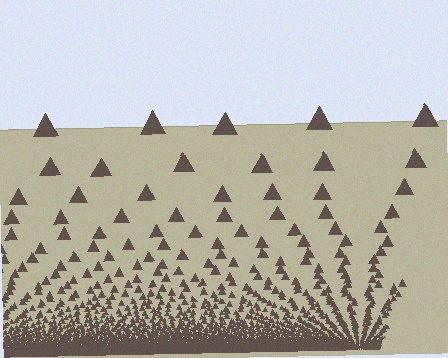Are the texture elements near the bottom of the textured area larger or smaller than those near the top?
Smaller. The gradient is inverted — elements near the bottom are smaller and denser.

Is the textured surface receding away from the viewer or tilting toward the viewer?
The surface appears to tilt toward the viewer. Texture elements get larger and sparser toward the top.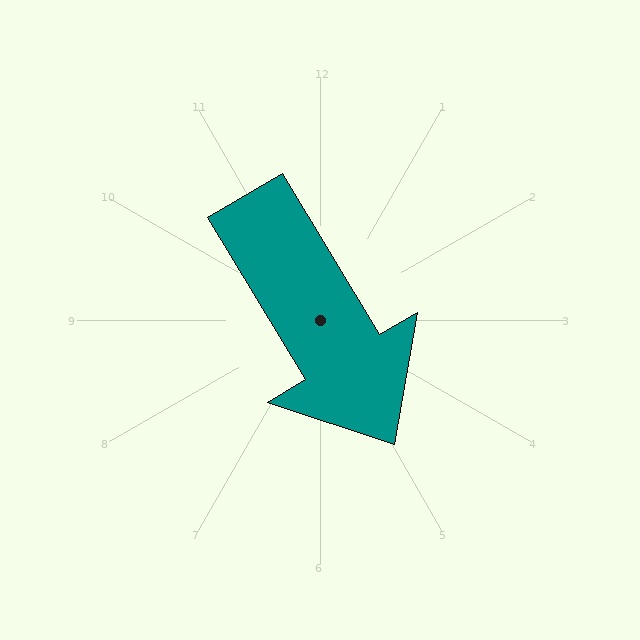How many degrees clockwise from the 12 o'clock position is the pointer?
Approximately 149 degrees.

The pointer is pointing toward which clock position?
Roughly 5 o'clock.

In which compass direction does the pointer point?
Southeast.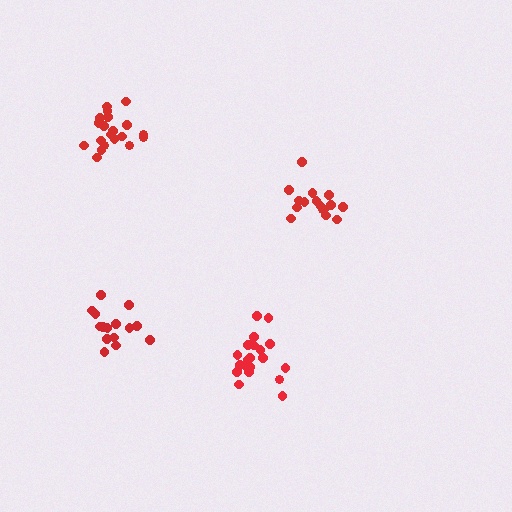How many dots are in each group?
Group 1: 20 dots, Group 2: 16 dots, Group 3: 21 dots, Group 4: 15 dots (72 total).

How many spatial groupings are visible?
There are 4 spatial groupings.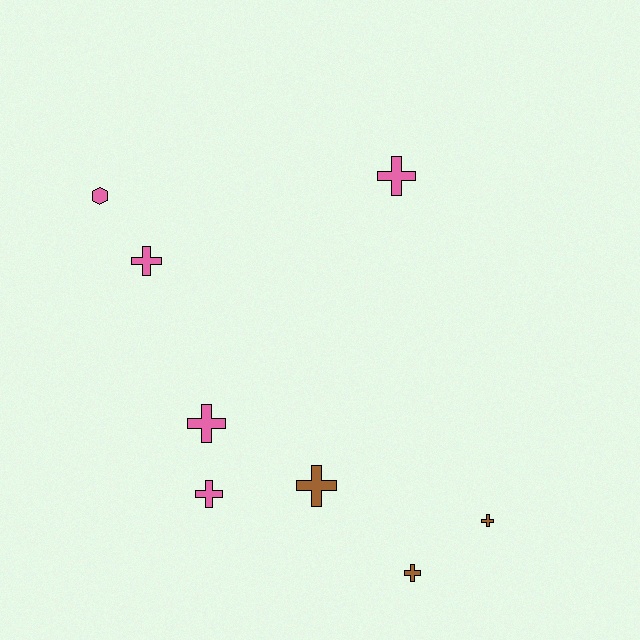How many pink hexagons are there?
There is 1 pink hexagon.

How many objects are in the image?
There are 8 objects.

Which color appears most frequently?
Pink, with 5 objects.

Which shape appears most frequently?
Cross, with 7 objects.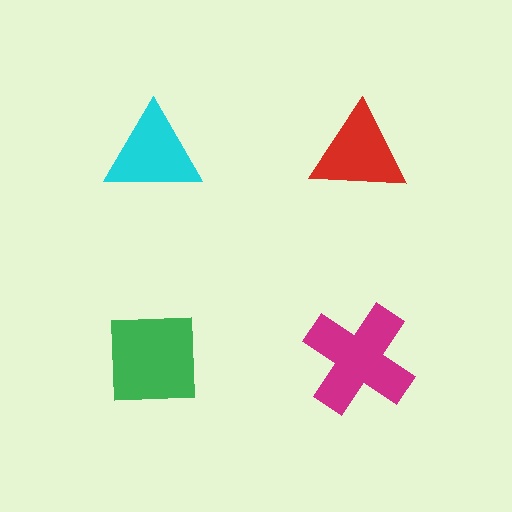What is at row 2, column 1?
A green square.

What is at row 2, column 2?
A magenta cross.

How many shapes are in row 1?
2 shapes.